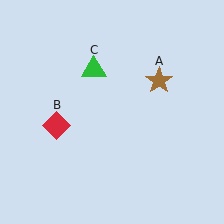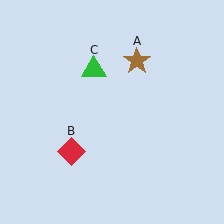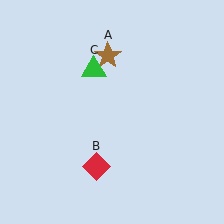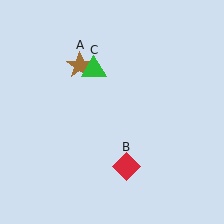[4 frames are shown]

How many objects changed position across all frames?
2 objects changed position: brown star (object A), red diamond (object B).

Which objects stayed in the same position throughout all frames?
Green triangle (object C) remained stationary.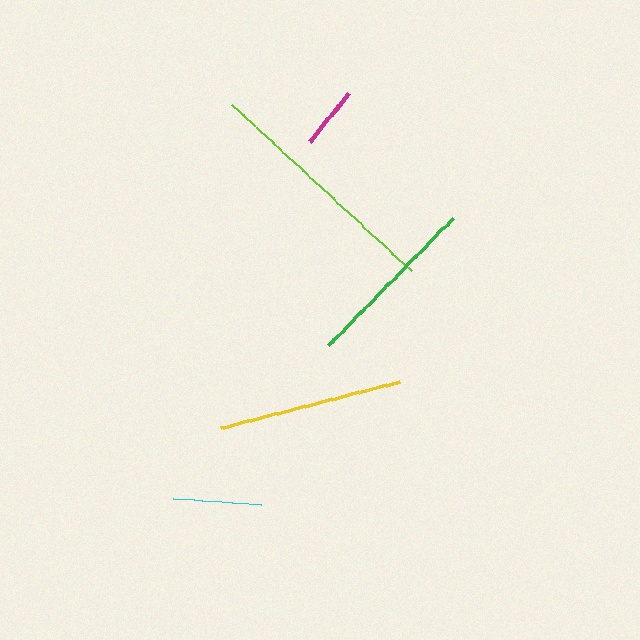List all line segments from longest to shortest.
From longest to shortest: lime, yellow, green, cyan, magenta.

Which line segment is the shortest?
The magenta line is the shortest at approximately 63 pixels.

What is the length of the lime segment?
The lime segment is approximately 245 pixels long.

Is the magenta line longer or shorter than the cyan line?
The cyan line is longer than the magenta line.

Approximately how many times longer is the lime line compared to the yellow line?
The lime line is approximately 1.3 times the length of the yellow line.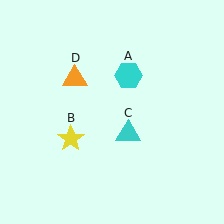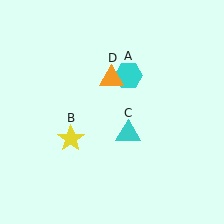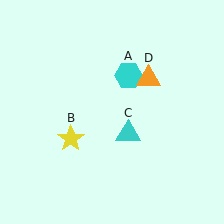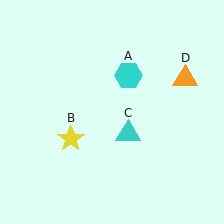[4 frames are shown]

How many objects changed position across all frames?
1 object changed position: orange triangle (object D).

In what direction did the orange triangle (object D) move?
The orange triangle (object D) moved right.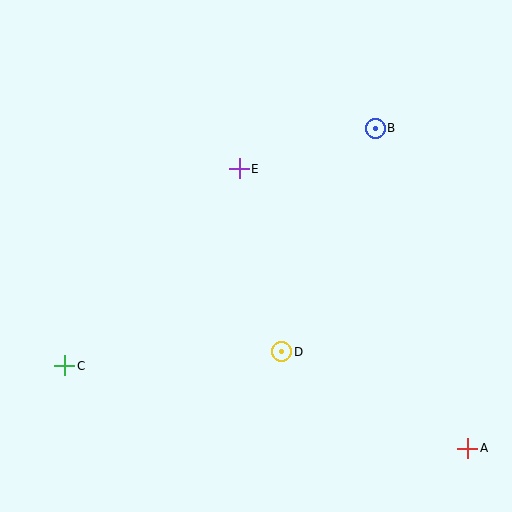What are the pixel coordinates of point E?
Point E is at (239, 169).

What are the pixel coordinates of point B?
Point B is at (375, 128).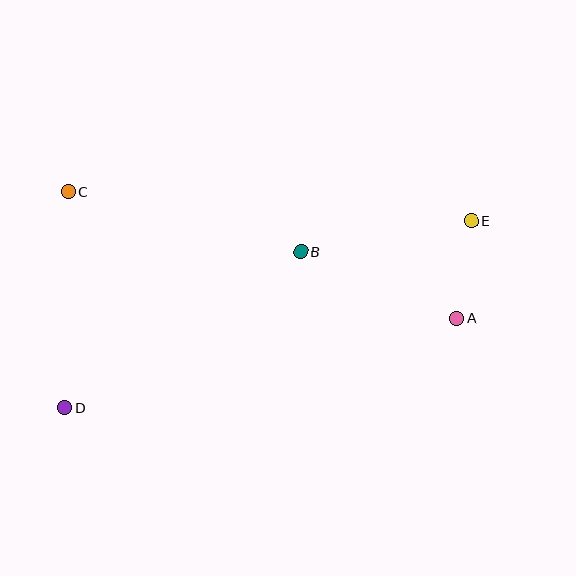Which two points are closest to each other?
Points A and E are closest to each other.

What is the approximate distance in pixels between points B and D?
The distance between B and D is approximately 283 pixels.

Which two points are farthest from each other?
Points D and E are farthest from each other.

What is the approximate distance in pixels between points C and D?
The distance between C and D is approximately 216 pixels.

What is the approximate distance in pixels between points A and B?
The distance between A and B is approximately 169 pixels.